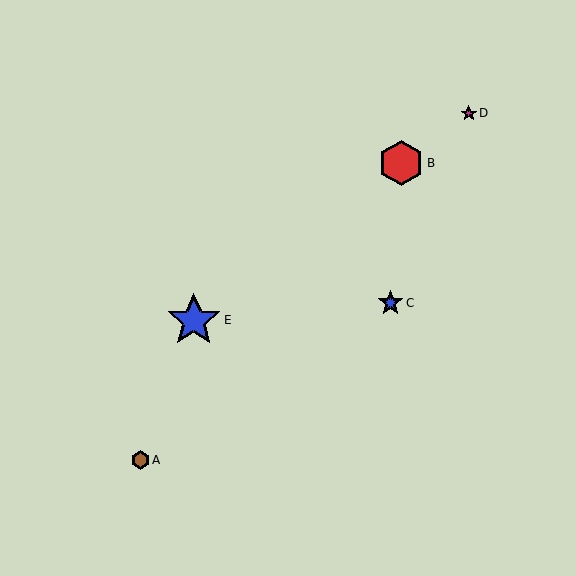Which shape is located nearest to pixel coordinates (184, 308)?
The blue star (labeled E) at (194, 320) is nearest to that location.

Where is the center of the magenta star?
The center of the magenta star is at (469, 113).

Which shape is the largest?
The blue star (labeled E) is the largest.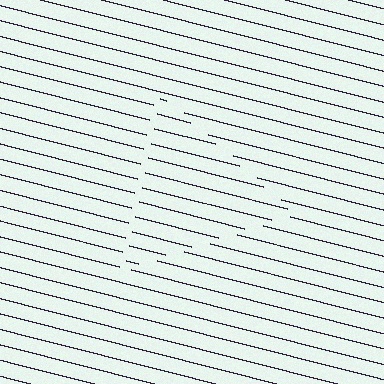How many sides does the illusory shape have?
3 sides — the line-ends trace a triangle.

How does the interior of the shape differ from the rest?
The interior of the shape contains the same grating, shifted by half a period — the contour is defined by the phase discontinuity where line-ends from the inner and outer gratings abut.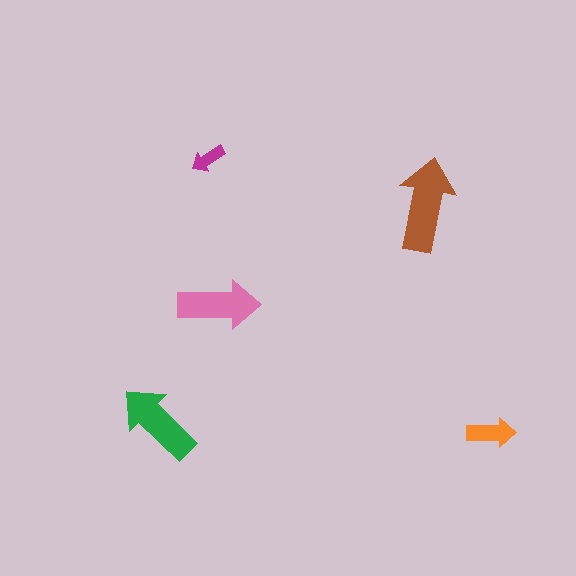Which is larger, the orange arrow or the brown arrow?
The brown one.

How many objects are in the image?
There are 5 objects in the image.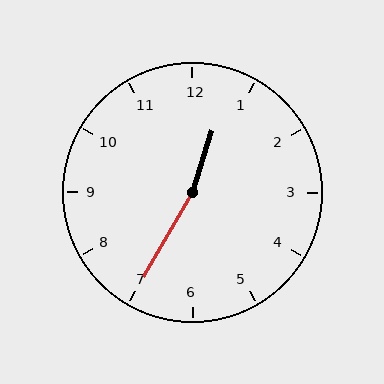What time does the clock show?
12:35.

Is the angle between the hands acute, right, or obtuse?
It is obtuse.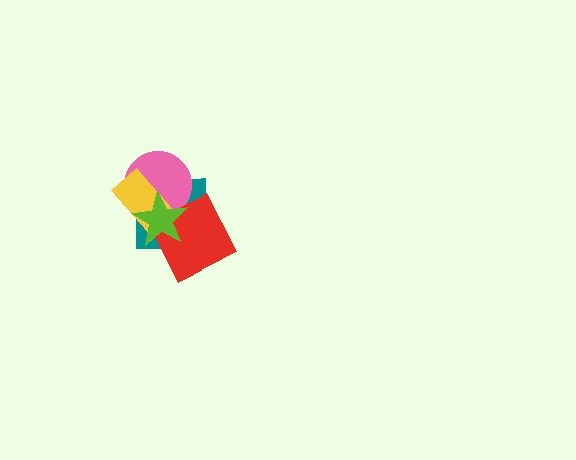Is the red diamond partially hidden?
Yes, it is partially covered by another shape.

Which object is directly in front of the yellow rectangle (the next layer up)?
The red diamond is directly in front of the yellow rectangle.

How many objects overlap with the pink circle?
4 objects overlap with the pink circle.